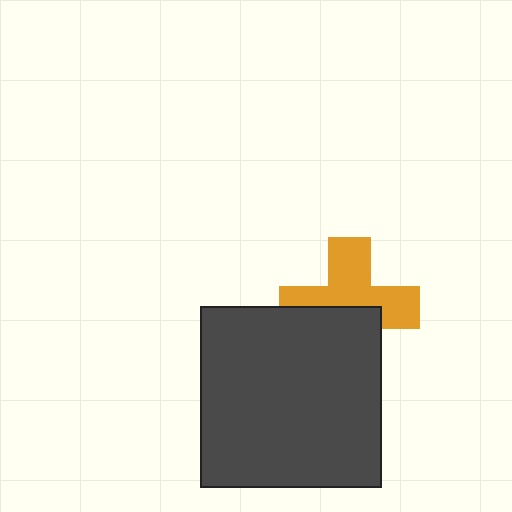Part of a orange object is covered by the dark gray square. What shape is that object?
It is a cross.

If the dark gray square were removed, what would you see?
You would see the complete orange cross.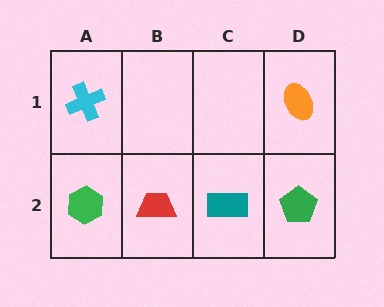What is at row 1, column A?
A cyan cross.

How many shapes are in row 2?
4 shapes.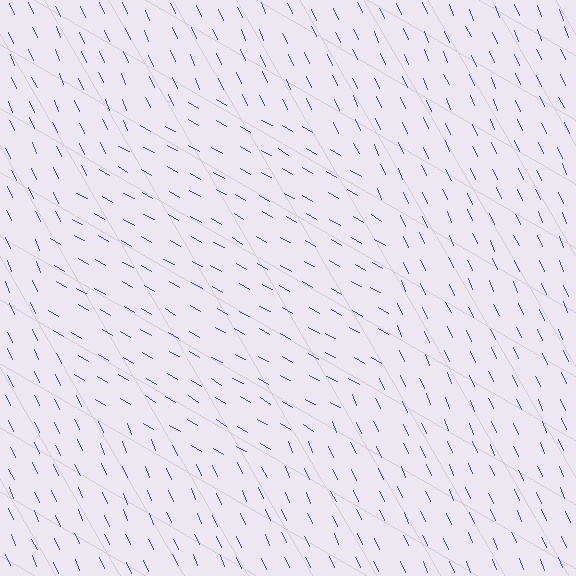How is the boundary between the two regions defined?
The boundary is defined purely by a change in line orientation (approximately 36 degrees difference). All lines are the same color and thickness.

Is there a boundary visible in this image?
Yes, there is a texture boundary formed by a change in line orientation.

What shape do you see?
I see a circle.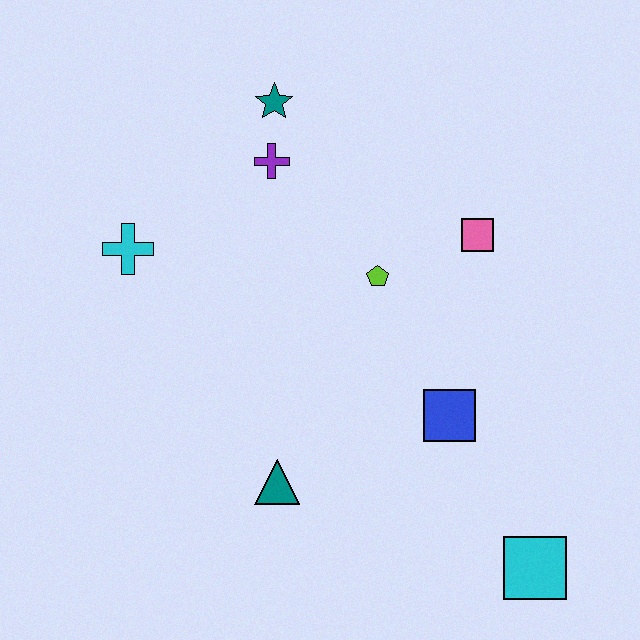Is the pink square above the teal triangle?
Yes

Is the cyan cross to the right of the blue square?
No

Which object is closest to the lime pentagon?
The pink square is closest to the lime pentagon.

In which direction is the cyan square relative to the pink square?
The cyan square is below the pink square.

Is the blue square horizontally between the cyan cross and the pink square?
Yes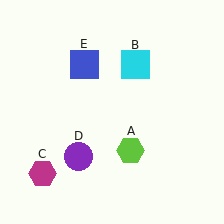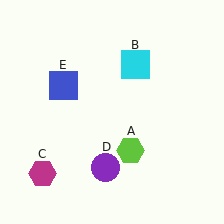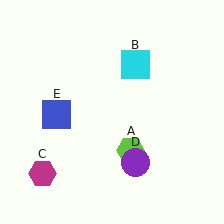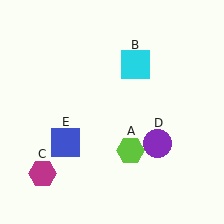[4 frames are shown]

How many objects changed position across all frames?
2 objects changed position: purple circle (object D), blue square (object E).